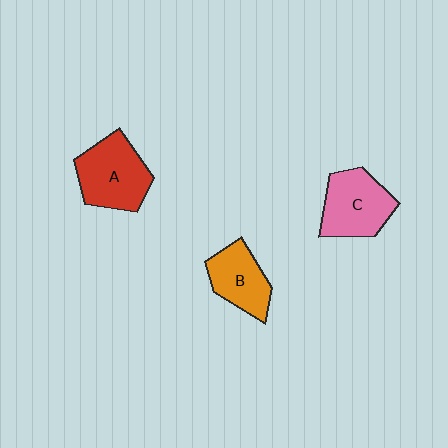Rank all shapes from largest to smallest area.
From largest to smallest: A (red), C (pink), B (orange).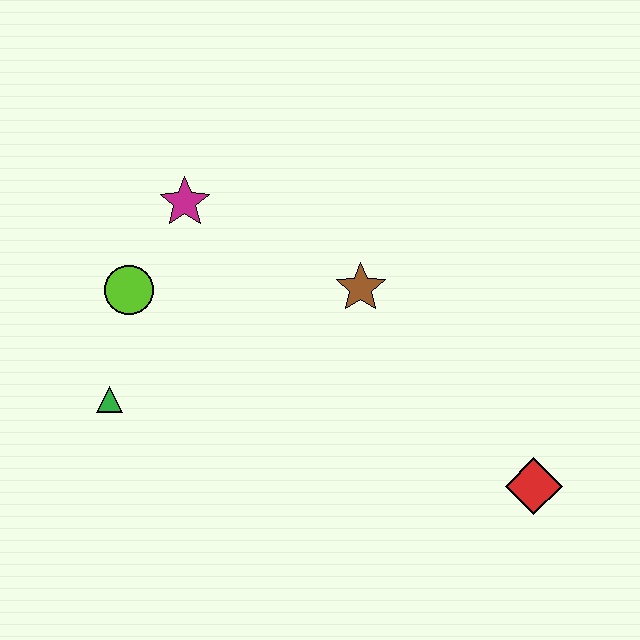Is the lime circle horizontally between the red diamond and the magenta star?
No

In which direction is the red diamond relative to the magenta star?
The red diamond is to the right of the magenta star.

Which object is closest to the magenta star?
The lime circle is closest to the magenta star.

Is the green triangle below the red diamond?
No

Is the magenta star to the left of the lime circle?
No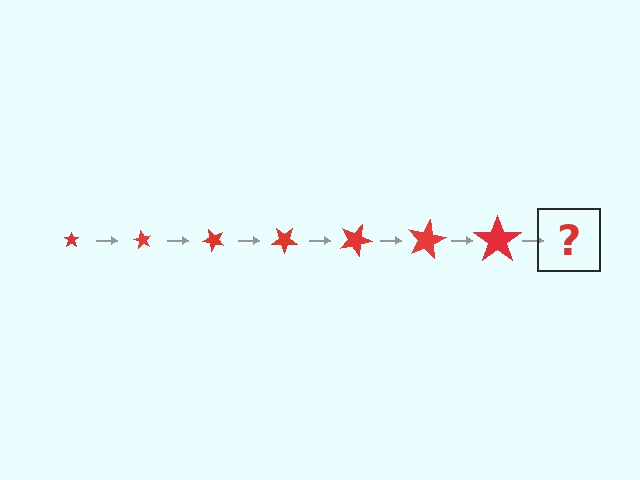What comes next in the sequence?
The next element should be a star, larger than the previous one and rotated 420 degrees from the start.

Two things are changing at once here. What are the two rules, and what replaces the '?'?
The two rules are that the star grows larger each step and it rotates 60 degrees each step. The '?' should be a star, larger than the previous one and rotated 420 degrees from the start.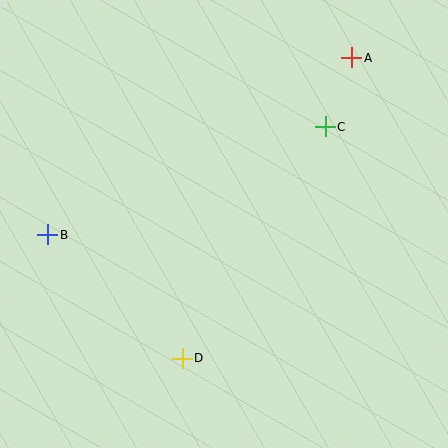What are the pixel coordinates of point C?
Point C is at (325, 127).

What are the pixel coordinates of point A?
Point A is at (352, 58).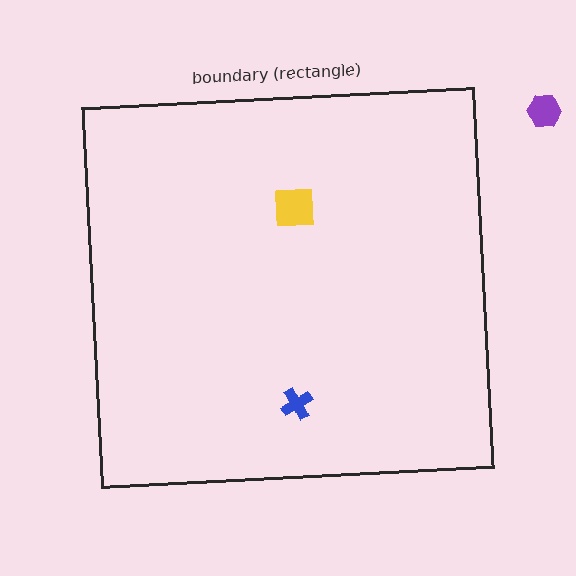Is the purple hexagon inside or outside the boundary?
Outside.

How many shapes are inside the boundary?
2 inside, 1 outside.